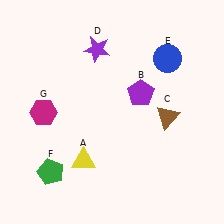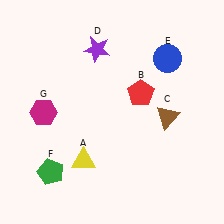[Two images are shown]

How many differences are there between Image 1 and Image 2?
There is 1 difference between the two images.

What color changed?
The pentagon (B) changed from purple in Image 1 to red in Image 2.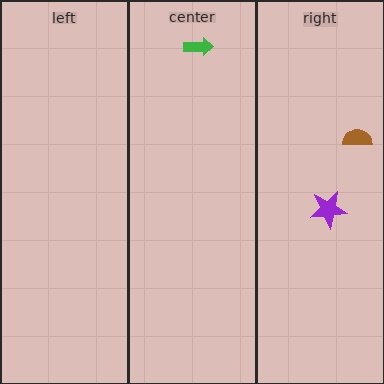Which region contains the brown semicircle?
The right region.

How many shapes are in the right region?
2.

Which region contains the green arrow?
The center region.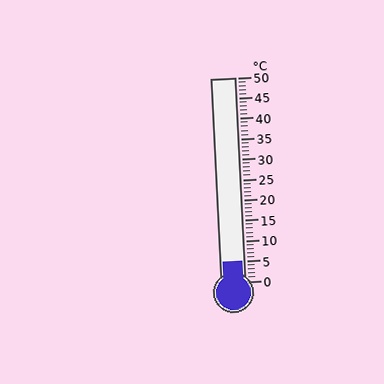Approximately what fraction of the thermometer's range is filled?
The thermometer is filled to approximately 10% of its range.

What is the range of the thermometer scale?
The thermometer scale ranges from 0°C to 50°C.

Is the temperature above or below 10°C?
The temperature is below 10°C.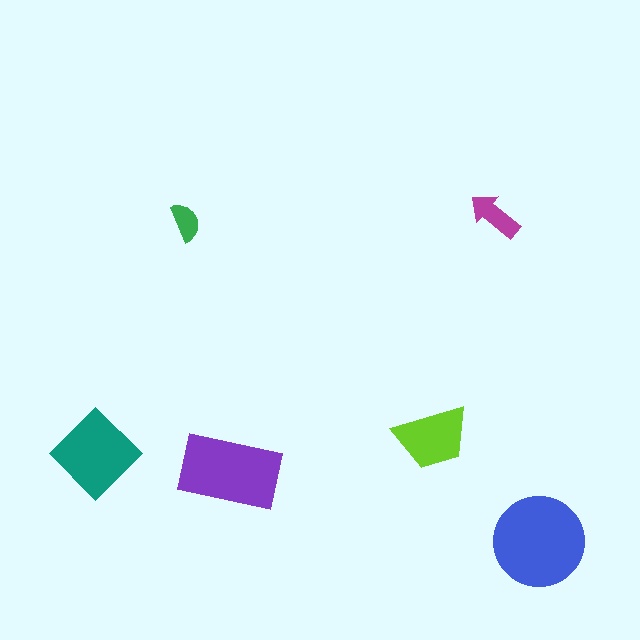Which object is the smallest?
The green semicircle.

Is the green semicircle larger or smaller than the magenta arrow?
Smaller.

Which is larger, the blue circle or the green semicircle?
The blue circle.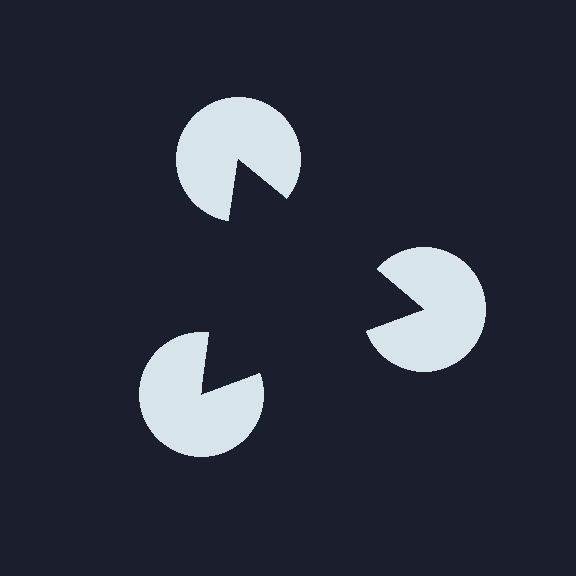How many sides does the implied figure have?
3 sides.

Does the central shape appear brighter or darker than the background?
It typically appears slightly darker than the background, even though no actual brightness change is drawn.